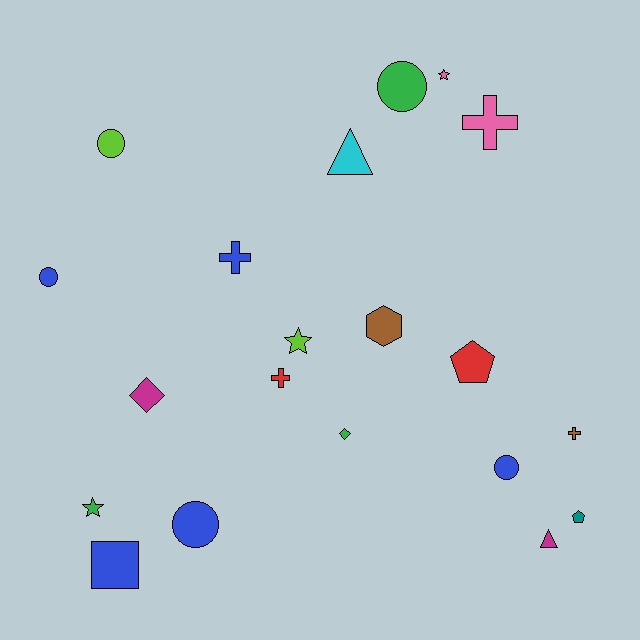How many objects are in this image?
There are 20 objects.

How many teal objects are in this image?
There is 1 teal object.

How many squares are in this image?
There is 1 square.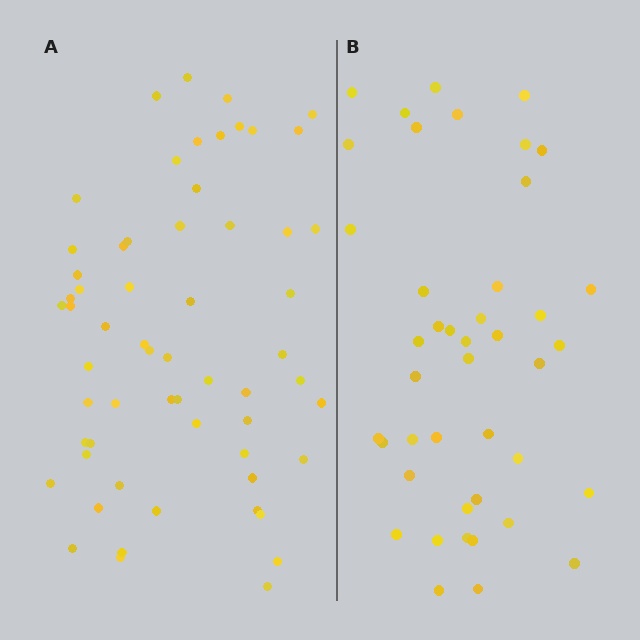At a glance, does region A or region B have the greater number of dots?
Region A (the left region) has more dots.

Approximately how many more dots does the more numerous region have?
Region A has approximately 15 more dots than region B.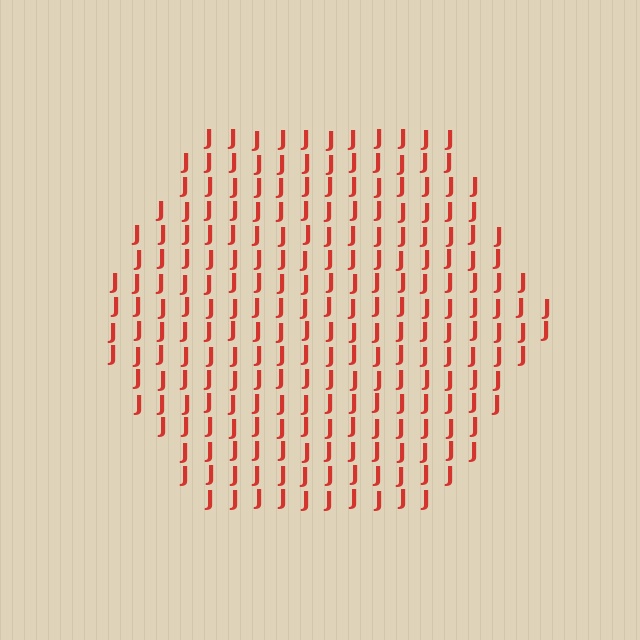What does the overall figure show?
The overall figure shows a hexagon.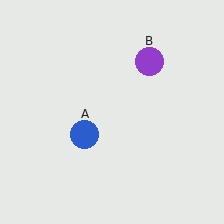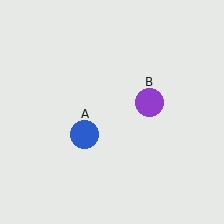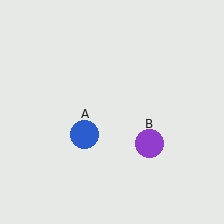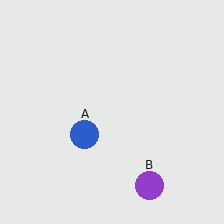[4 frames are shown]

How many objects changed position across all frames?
1 object changed position: purple circle (object B).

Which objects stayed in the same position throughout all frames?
Blue circle (object A) remained stationary.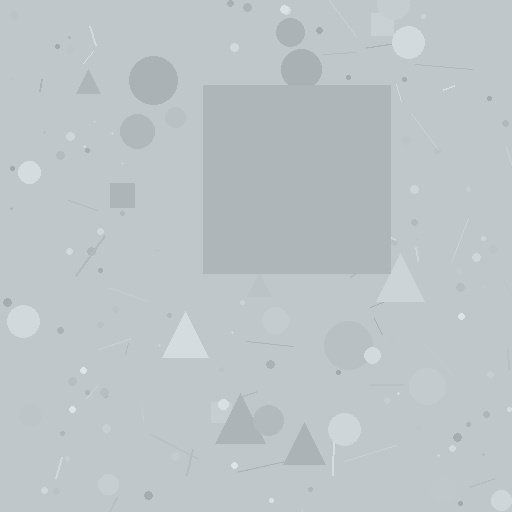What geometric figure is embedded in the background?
A square is embedded in the background.